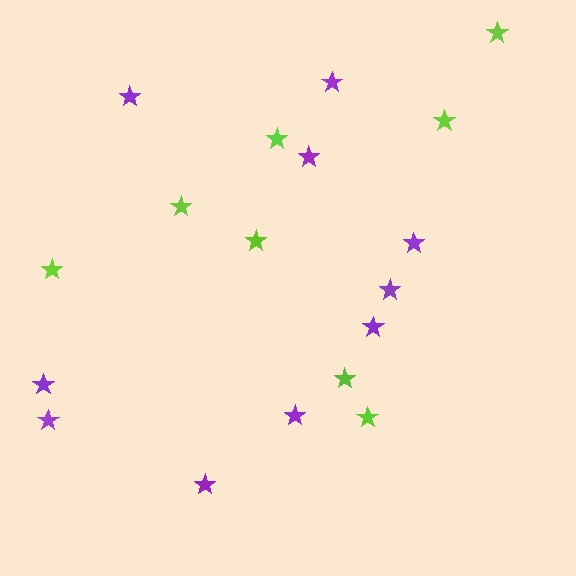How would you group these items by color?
There are 2 groups: one group of lime stars (8) and one group of purple stars (10).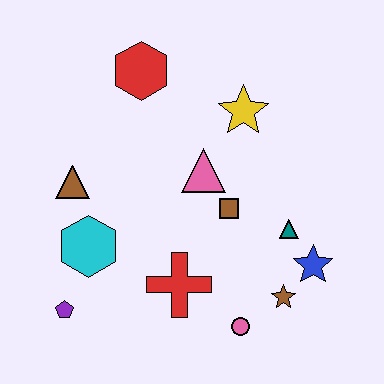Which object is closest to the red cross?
The pink circle is closest to the red cross.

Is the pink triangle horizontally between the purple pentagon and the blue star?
Yes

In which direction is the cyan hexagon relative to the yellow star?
The cyan hexagon is to the left of the yellow star.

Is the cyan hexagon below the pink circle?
No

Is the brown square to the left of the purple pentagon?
No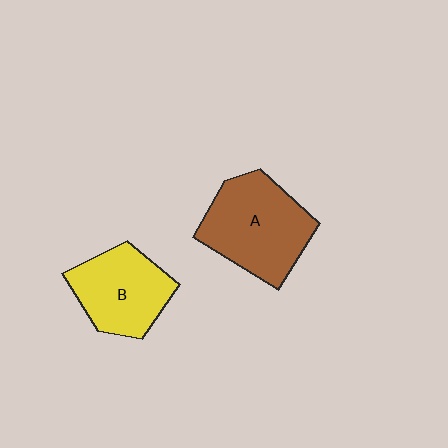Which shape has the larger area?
Shape A (brown).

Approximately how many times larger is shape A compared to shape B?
Approximately 1.3 times.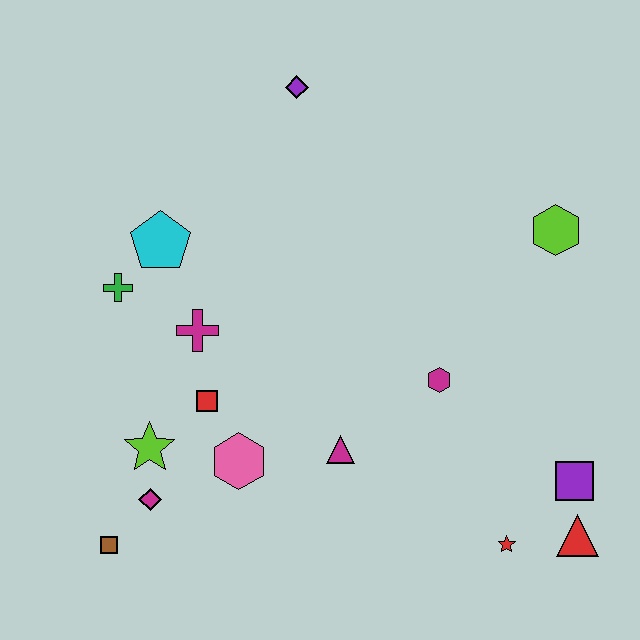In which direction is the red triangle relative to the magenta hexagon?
The red triangle is below the magenta hexagon.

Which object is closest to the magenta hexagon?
The magenta triangle is closest to the magenta hexagon.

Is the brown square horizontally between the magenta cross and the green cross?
No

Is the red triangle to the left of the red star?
No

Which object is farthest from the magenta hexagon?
The brown square is farthest from the magenta hexagon.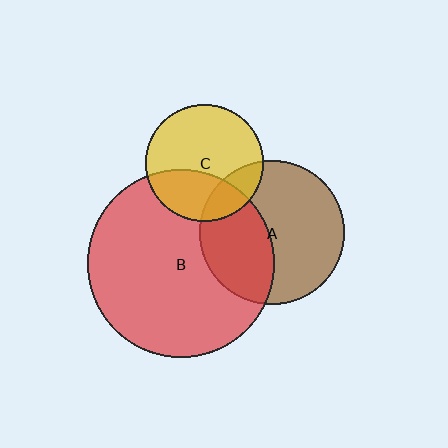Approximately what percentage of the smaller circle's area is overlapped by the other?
Approximately 35%.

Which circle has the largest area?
Circle B (red).